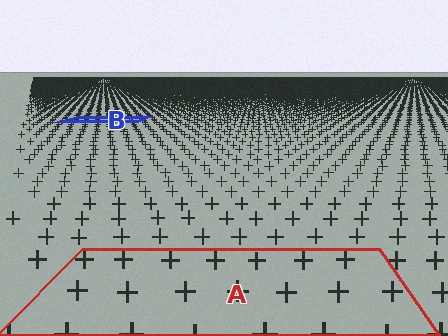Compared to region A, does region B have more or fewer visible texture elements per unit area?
Region B has more texture elements per unit area — they are packed more densely because it is farther away.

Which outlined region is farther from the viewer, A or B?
Region B is farther from the viewer — the texture elements inside it appear smaller and more densely packed.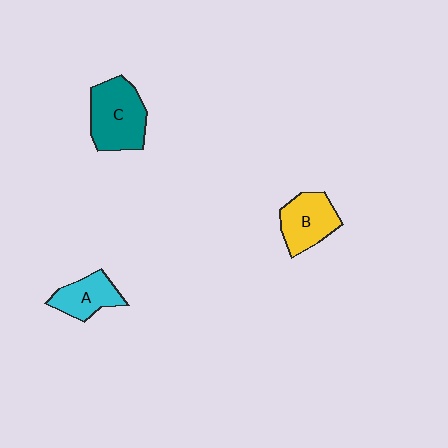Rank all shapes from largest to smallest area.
From largest to smallest: C (teal), B (yellow), A (cyan).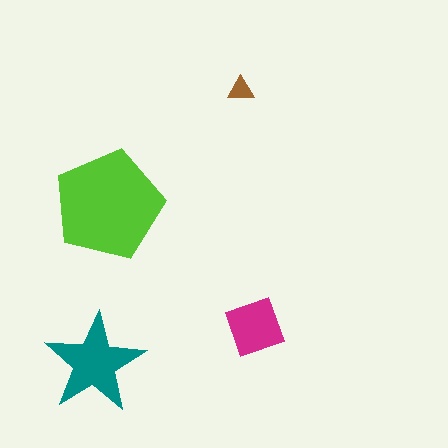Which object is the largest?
The lime pentagon.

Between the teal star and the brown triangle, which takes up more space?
The teal star.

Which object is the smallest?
The brown triangle.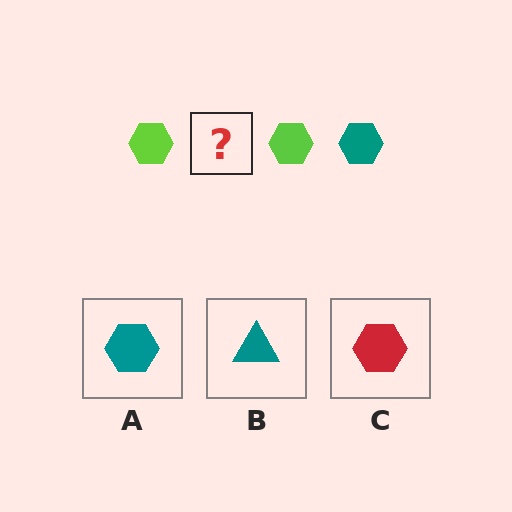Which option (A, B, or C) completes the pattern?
A.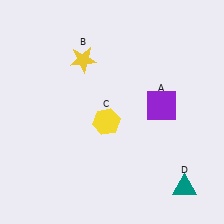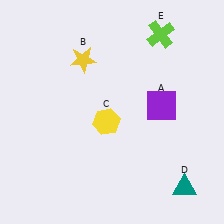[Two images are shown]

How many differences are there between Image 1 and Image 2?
There is 1 difference between the two images.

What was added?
A lime cross (E) was added in Image 2.